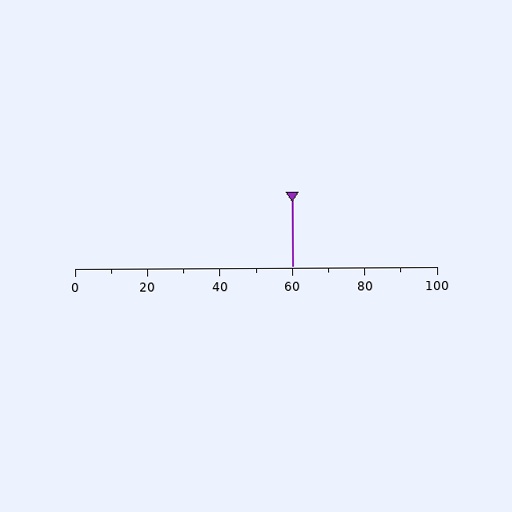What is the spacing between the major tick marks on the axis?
The major ticks are spaced 20 apart.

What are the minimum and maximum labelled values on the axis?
The axis runs from 0 to 100.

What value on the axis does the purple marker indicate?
The marker indicates approximately 60.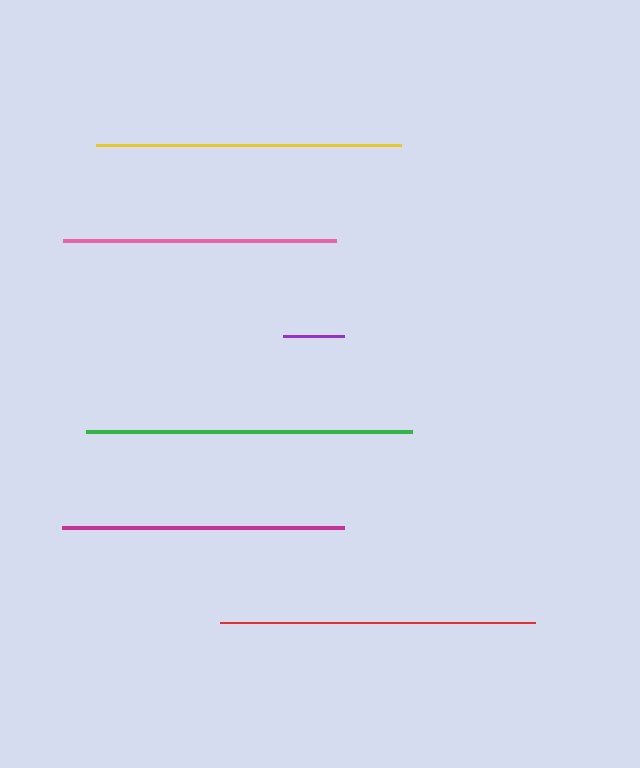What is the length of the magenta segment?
The magenta segment is approximately 282 pixels long.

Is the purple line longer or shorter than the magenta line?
The magenta line is longer than the purple line.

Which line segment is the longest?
The green line is the longest at approximately 327 pixels.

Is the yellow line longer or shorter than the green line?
The green line is longer than the yellow line.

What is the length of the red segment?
The red segment is approximately 315 pixels long.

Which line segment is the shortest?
The purple line is the shortest at approximately 61 pixels.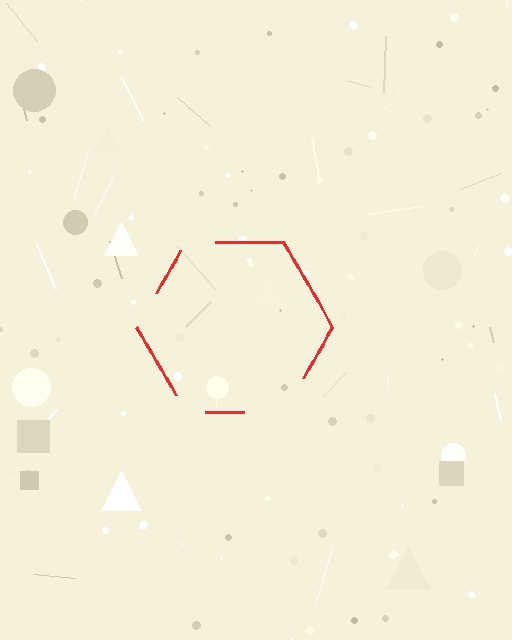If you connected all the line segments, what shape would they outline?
They would outline a hexagon.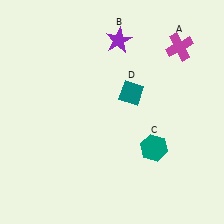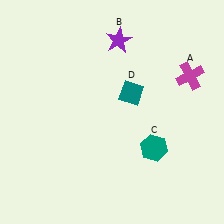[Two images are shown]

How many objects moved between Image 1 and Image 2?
1 object moved between the two images.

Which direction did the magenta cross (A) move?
The magenta cross (A) moved down.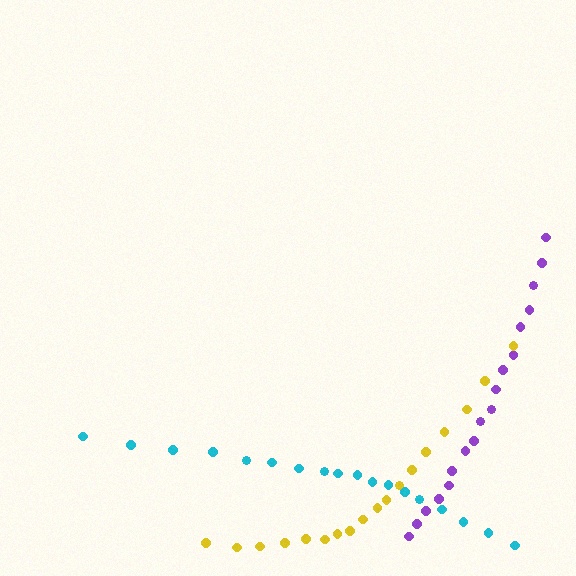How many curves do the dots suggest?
There are 3 distinct paths.